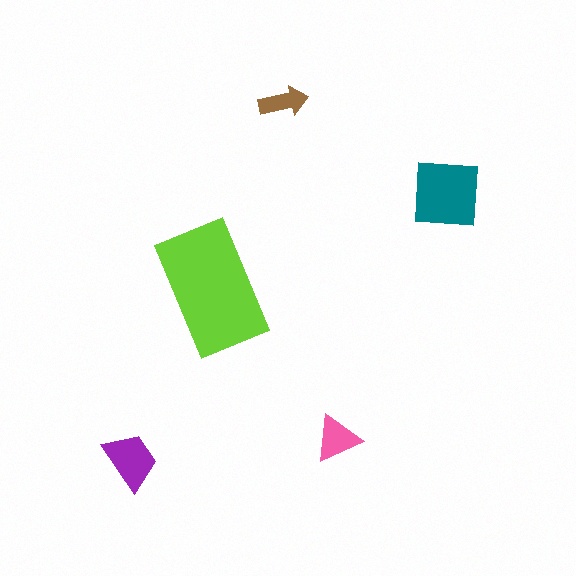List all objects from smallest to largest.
The brown arrow, the pink triangle, the purple trapezoid, the teal square, the lime rectangle.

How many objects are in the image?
There are 5 objects in the image.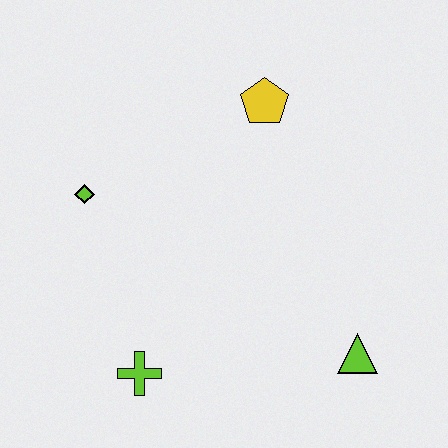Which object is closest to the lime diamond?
The lime cross is closest to the lime diamond.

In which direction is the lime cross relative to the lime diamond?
The lime cross is below the lime diamond.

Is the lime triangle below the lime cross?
No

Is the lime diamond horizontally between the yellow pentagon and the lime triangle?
No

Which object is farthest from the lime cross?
The yellow pentagon is farthest from the lime cross.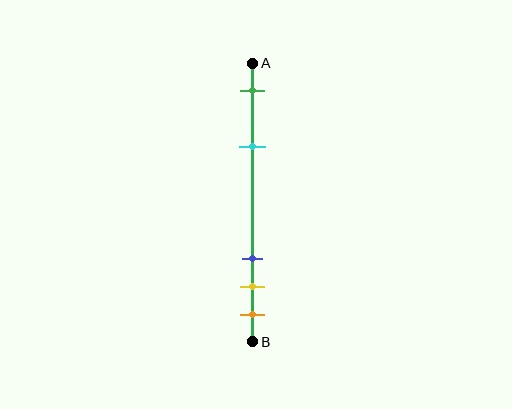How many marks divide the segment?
There are 5 marks dividing the segment.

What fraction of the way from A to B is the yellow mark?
The yellow mark is approximately 80% (0.8) of the way from A to B.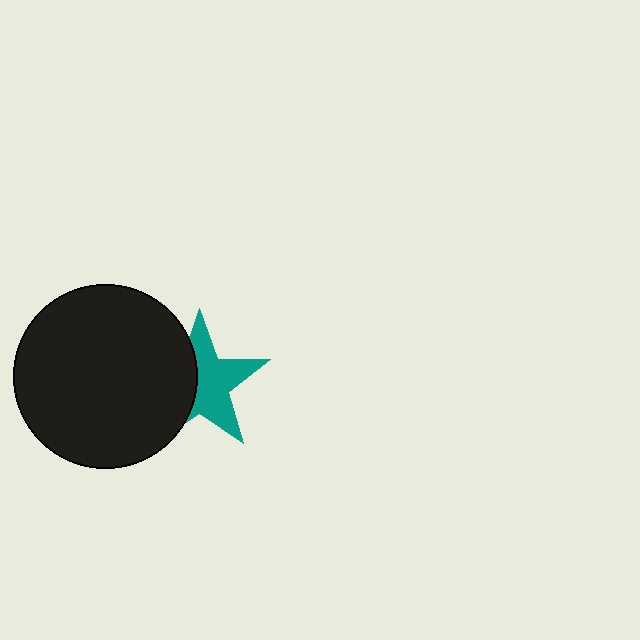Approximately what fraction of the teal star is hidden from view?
Roughly 42% of the teal star is hidden behind the black circle.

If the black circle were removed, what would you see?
You would see the complete teal star.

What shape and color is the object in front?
The object in front is a black circle.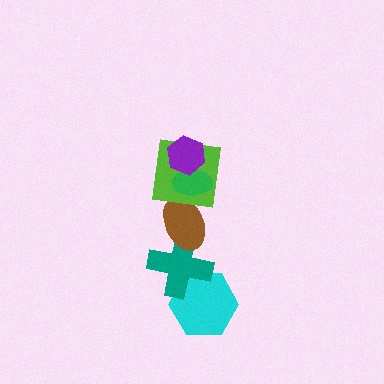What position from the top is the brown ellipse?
The brown ellipse is 4th from the top.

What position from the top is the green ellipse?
The green ellipse is 2nd from the top.